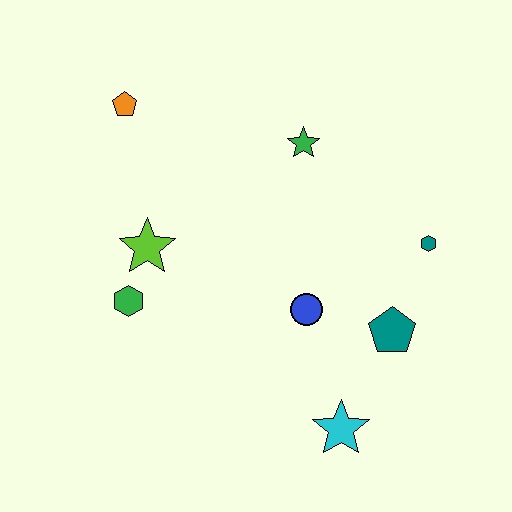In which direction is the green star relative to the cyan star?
The green star is above the cyan star.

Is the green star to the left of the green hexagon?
No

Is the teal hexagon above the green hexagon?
Yes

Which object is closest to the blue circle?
The teal pentagon is closest to the blue circle.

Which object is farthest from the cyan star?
The orange pentagon is farthest from the cyan star.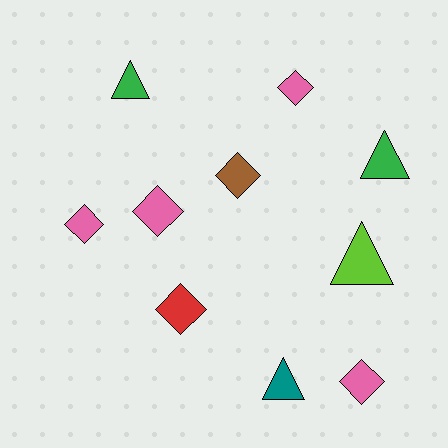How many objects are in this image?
There are 10 objects.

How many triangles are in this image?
There are 4 triangles.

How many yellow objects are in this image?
There are no yellow objects.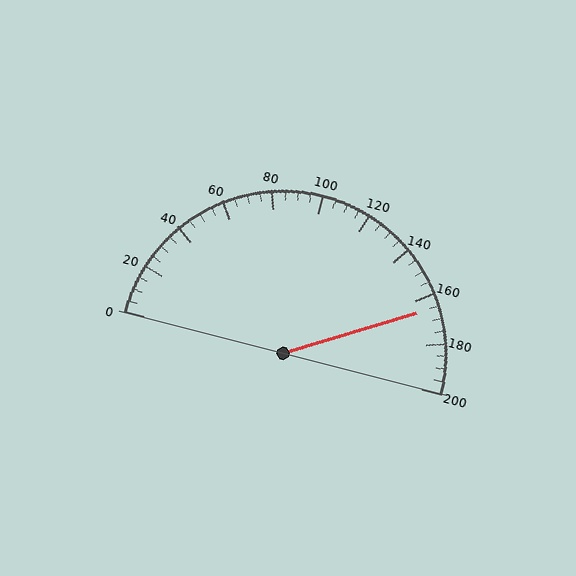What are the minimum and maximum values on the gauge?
The gauge ranges from 0 to 200.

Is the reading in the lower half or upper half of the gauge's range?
The reading is in the upper half of the range (0 to 200).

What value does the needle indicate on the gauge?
The needle indicates approximately 165.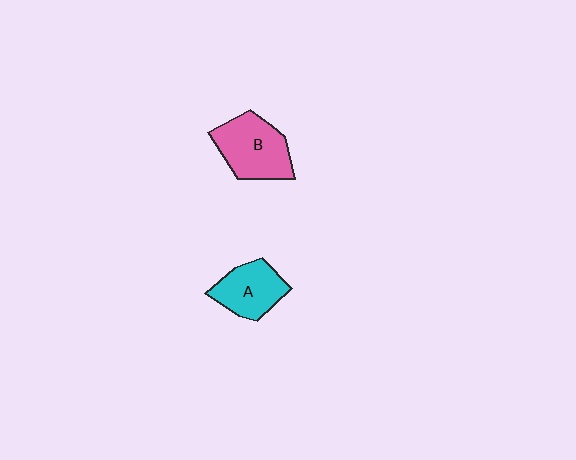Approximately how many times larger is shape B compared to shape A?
Approximately 1.3 times.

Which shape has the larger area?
Shape B (pink).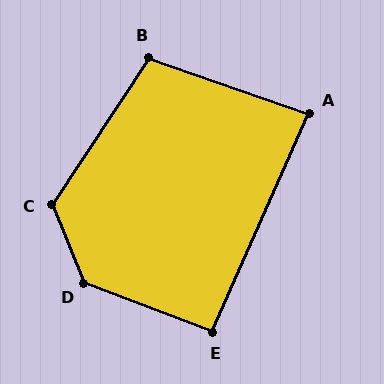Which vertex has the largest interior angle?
D, at approximately 133 degrees.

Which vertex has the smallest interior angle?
A, at approximately 85 degrees.